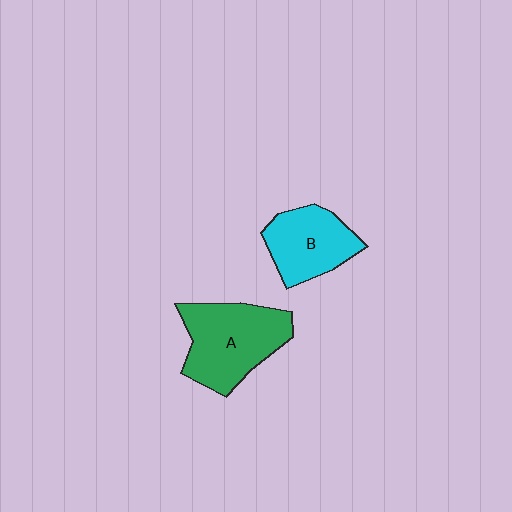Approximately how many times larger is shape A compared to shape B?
Approximately 1.4 times.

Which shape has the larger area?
Shape A (green).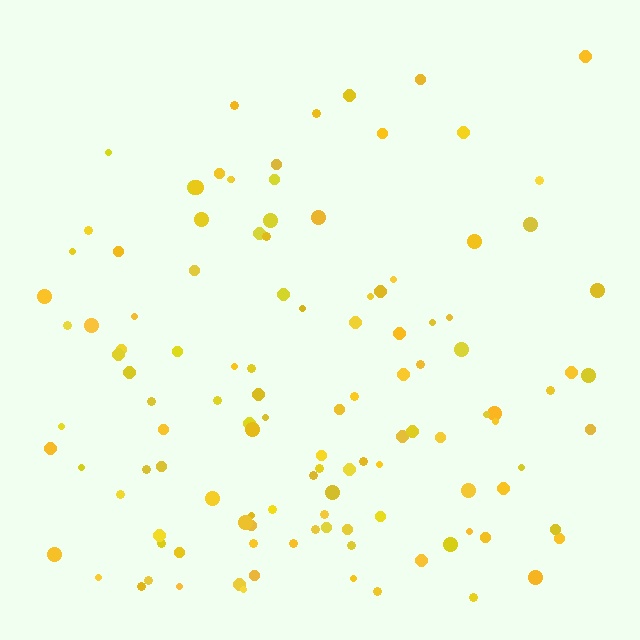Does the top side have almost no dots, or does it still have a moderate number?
Still a moderate number, just noticeably fewer than the bottom.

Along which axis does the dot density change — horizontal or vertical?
Vertical.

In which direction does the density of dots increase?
From top to bottom, with the bottom side densest.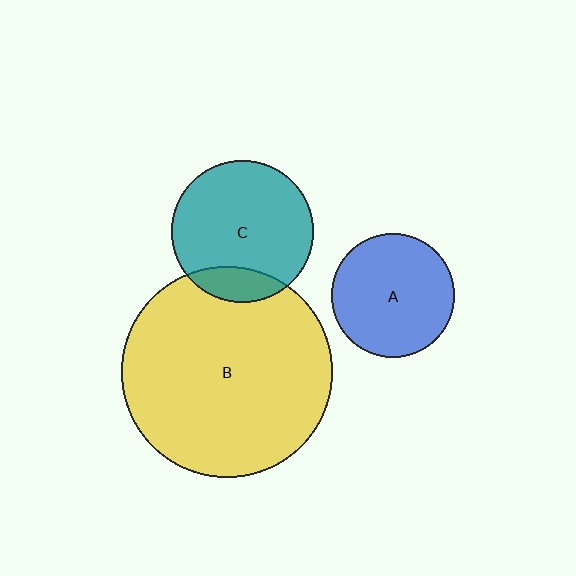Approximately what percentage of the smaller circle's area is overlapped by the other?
Approximately 15%.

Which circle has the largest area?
Circle B (yellow).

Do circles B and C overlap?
Yes.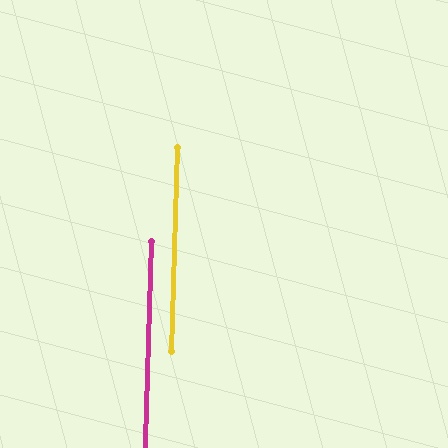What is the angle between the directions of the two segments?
Approximately 0 degrees.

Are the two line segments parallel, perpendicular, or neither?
Parallel — their directions differ by only 0.4°.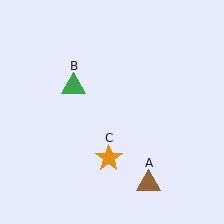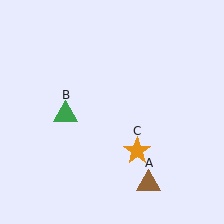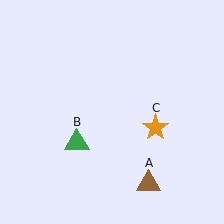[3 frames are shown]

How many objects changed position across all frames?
2 objects changed position: green triangle (object B), orange star (object C).